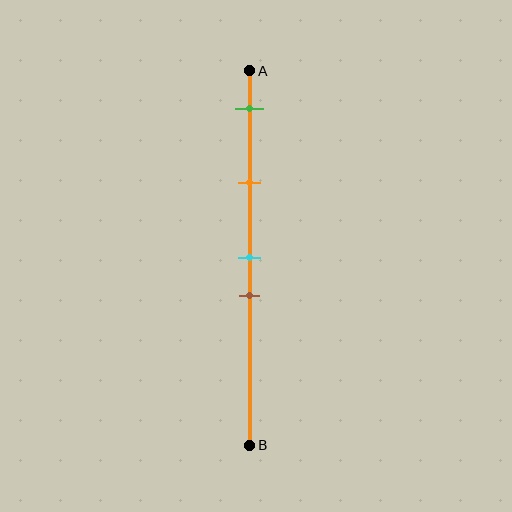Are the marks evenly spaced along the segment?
No, the marks are not evenly spaced.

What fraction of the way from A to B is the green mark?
The green mark is approximately 10% (0.1) of the way from A to B.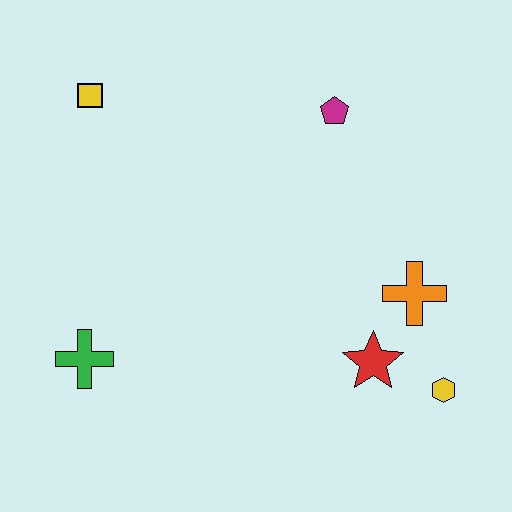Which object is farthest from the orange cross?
The yellow square is farthest from the orange cross.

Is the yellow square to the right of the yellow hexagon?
No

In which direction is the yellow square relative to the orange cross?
The yellow square is to the left of the orange cross.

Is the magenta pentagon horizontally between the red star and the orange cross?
No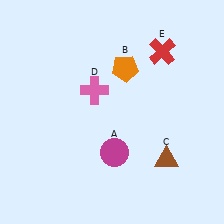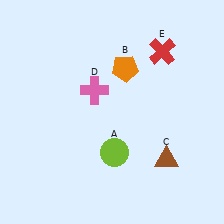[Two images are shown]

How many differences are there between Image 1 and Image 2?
There is 1 difference between the two images.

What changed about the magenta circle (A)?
In Image 1, A is magenta. In Image 2, it changed to lime.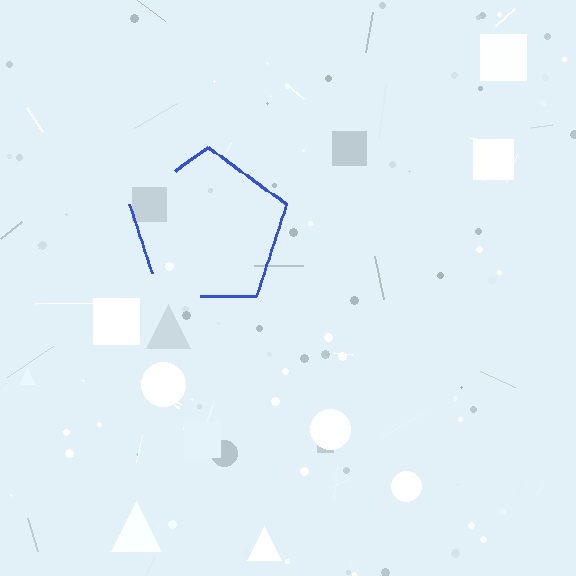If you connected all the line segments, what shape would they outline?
They would outline a pentagon.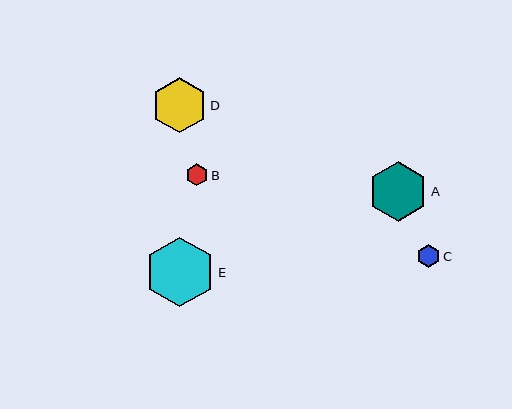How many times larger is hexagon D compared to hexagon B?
Hexagon D is approximately 2.6 times the size of hexagon B.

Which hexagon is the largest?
Hexagon E is the largest with a size of approximately 70 pixels.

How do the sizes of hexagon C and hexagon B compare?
Hexagon C and hexagon B are approximately the same size.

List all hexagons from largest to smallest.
From largest to smallest: E, A, D, C, B.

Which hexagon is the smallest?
Hexagon B is the smallest with a size of approximately 21 pixels.